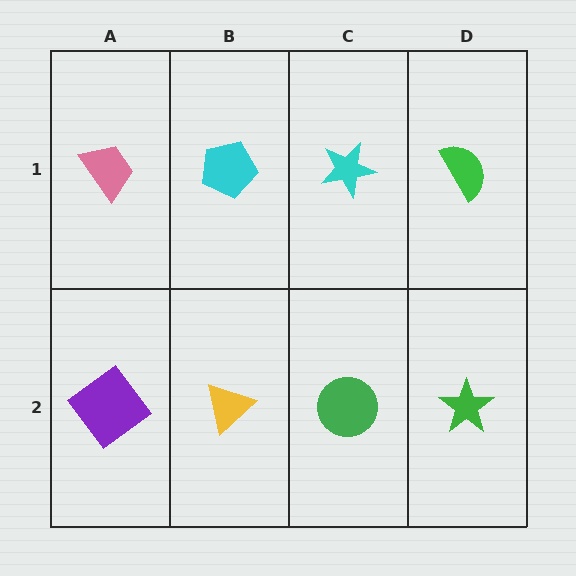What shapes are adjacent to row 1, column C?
A green circle (row 2, column C), a cyan pentagon (row 1, column B), a green semicircle (row 1, column D).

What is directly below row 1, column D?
A green star.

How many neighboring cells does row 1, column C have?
3.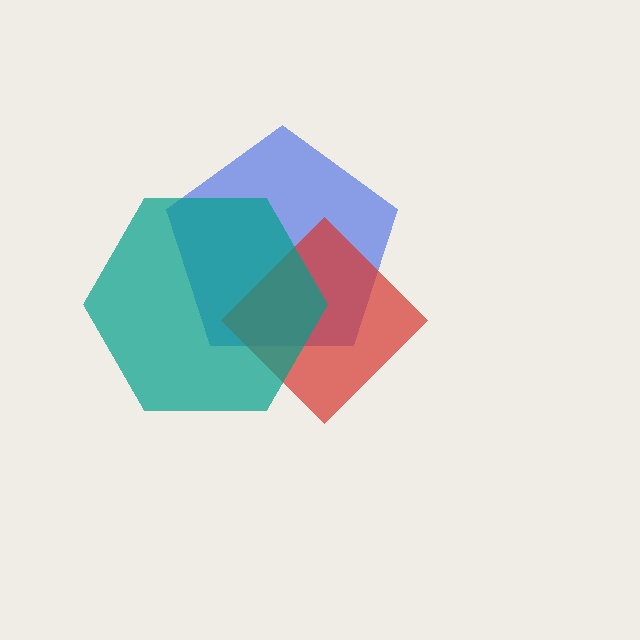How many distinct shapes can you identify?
There are 3 distinct shapes: a blue pentagon, a red diamond, a teal hexagon.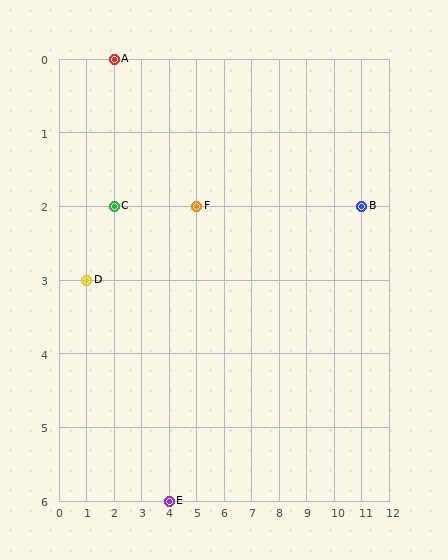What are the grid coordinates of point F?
Point F is at grid coordinates (5, 2).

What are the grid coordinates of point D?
Point D is at grid coordinates (1, 3).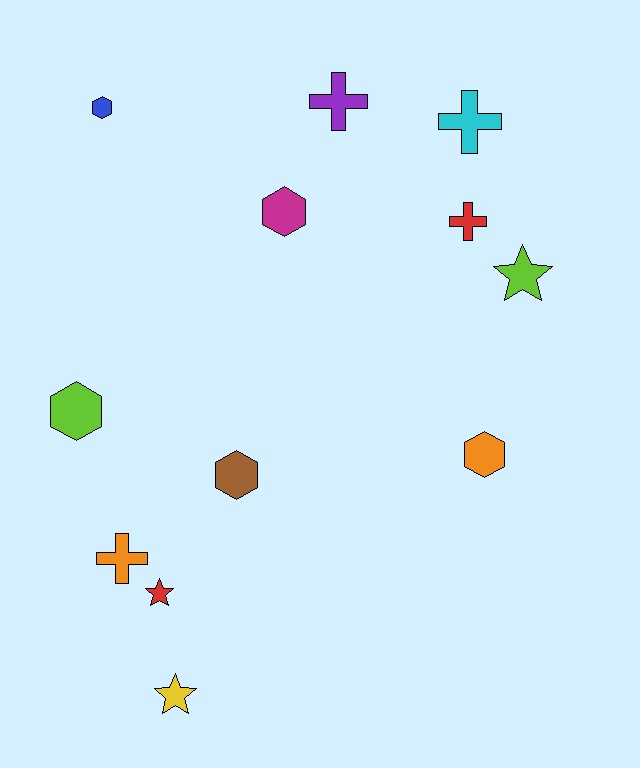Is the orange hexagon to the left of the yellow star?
No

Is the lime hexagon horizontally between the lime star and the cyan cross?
No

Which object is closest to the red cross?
The lime star is closest to the red cross.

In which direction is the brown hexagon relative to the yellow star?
The brown hexagon is above the yellow star.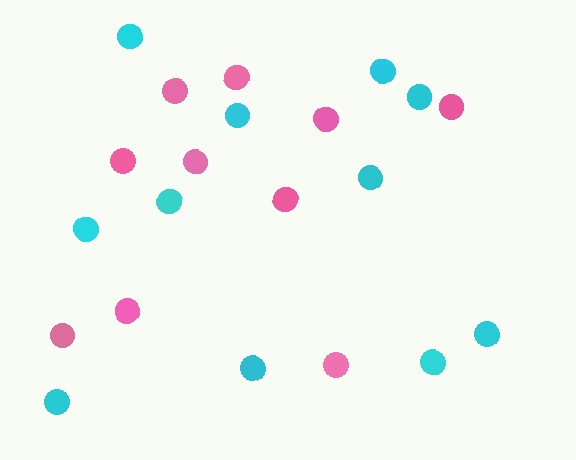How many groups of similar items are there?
There are 2 groups: one group of cyan circles (11) and one group of pink circles (10).